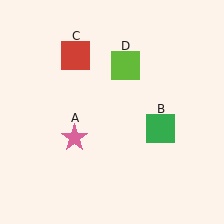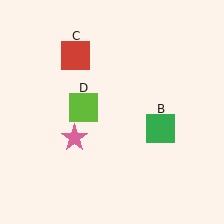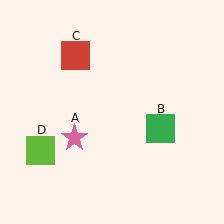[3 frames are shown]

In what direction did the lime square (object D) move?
The lime square (object D) moved down and to the left.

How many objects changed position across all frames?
1 object changed position: lime square (object D).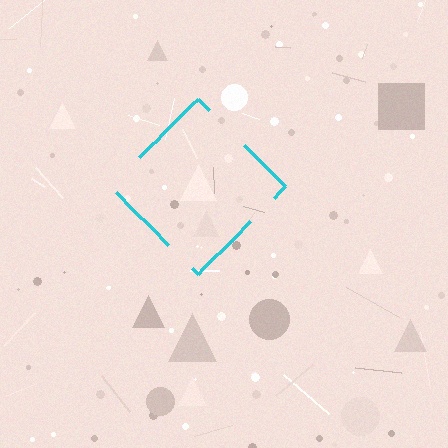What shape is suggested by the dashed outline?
The dashed outline suggests a diamond.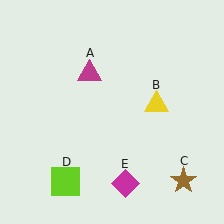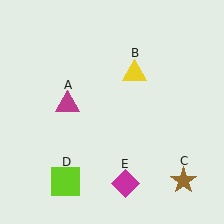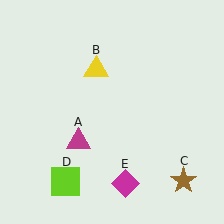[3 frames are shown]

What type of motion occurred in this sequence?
The magenta triangle (object A), yellow triangle (object B) rotated counterclockwise around the center of the scene.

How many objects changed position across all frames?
2 objects changed position: magenta triangle (object A), yellow triangle (object B).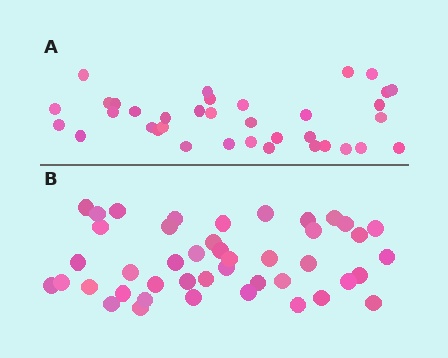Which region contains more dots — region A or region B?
Region B (the bottom region) has more dots.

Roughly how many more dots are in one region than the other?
Region B has roughly 8 or so more dots than region A.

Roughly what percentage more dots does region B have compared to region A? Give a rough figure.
About 20% more.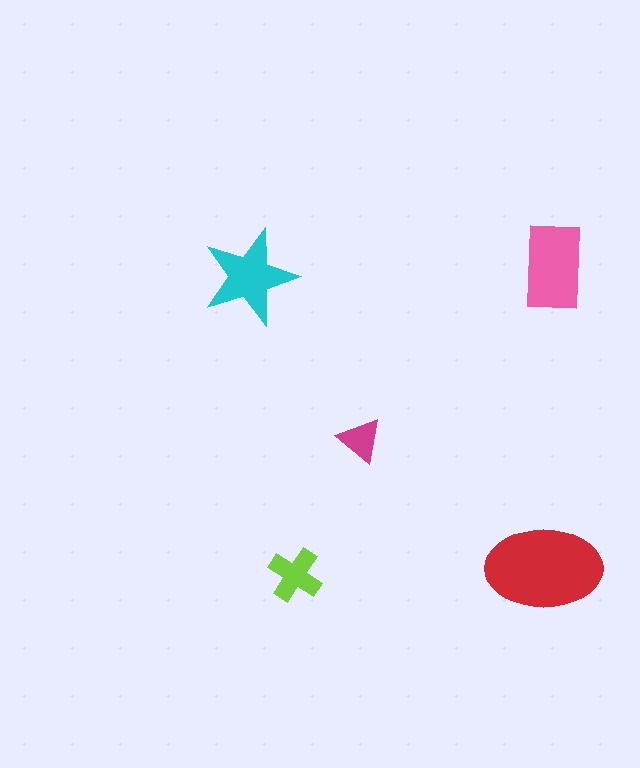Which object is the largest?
The red ellipse.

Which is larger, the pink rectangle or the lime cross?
The pink rectangle.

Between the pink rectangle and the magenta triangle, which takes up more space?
The pink rectangle.